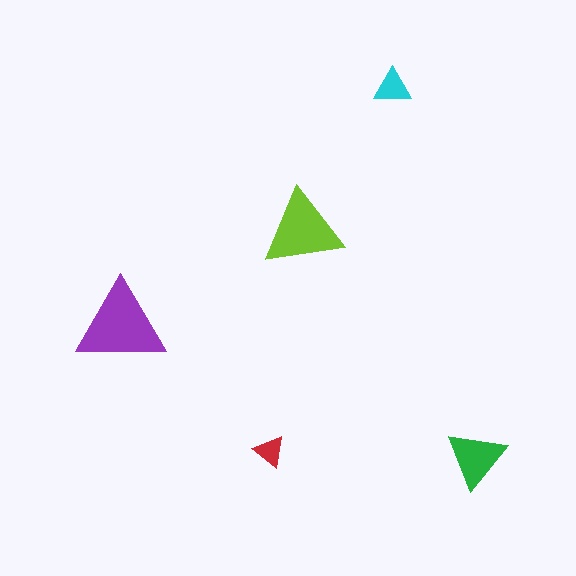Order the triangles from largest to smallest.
the purple one, the lime one, the green one, the cyan one, the red one.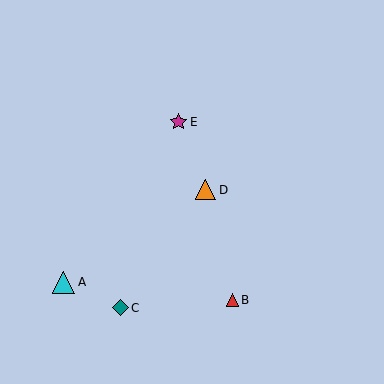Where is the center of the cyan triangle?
The center of the cyan triangle is at (64, 282).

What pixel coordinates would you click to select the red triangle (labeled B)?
Click at (232, 300) to select the red triangle B.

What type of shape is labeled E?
Shape E is a magenta star.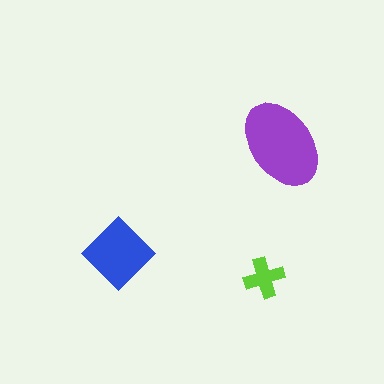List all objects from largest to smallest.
The purple ellipse, the blue diamond, the lime cross.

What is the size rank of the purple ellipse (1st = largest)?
1st.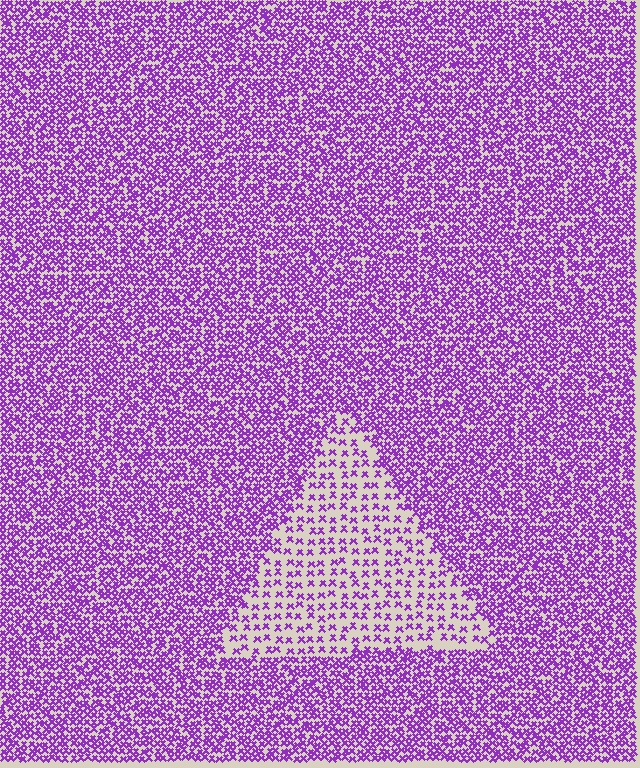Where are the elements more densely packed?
The elements are more densely packed outside the triangle boundary.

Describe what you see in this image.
The image contains small purple elements arranged at two different densities. A triangle-shaped region is visible where the elements are less densely packed than the surrounding area.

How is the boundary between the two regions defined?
The boundary is defined by a change in element density (approximately 2.4x ratio). All elements are the same color, size, and shape.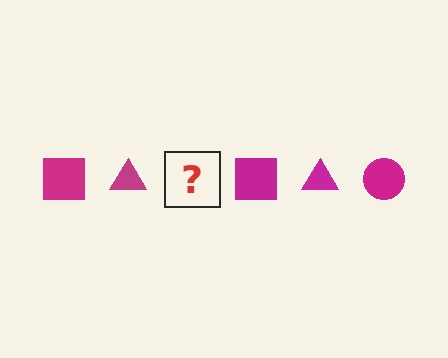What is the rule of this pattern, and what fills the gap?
The rule is that the pattern cycles through square, triangle, circle shapes in magenta. The gap should be filled with a magenta circle.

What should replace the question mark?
The question mark should be replaced with a magenta circle.